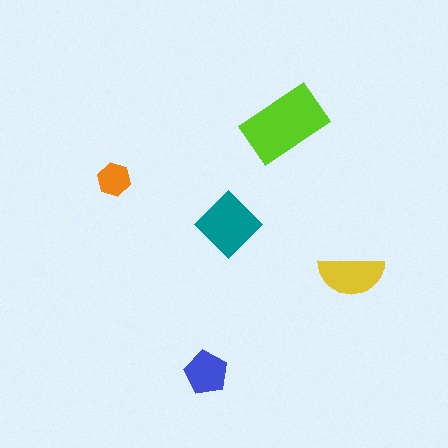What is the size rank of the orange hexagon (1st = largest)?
5th.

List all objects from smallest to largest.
The orange hexagon, the blue pentagon, the yellow semicircle, the teal diamond, the lime rectangle.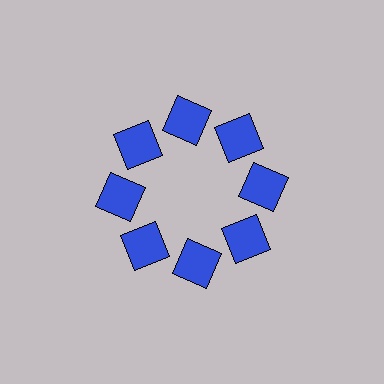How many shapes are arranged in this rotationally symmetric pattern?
There are 8 shapes, arranged in 8 groups of 1.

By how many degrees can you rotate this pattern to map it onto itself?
The pattern maps onto itself every 45 degrees of rotation.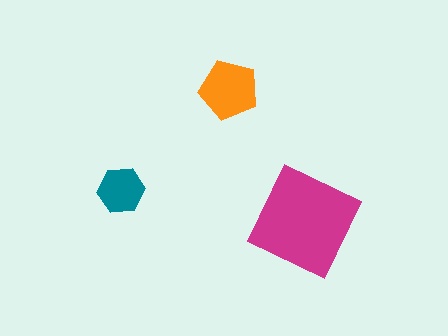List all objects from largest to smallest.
The magenta square, the orange pentagon, the teal hexagon.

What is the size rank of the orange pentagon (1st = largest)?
2nd.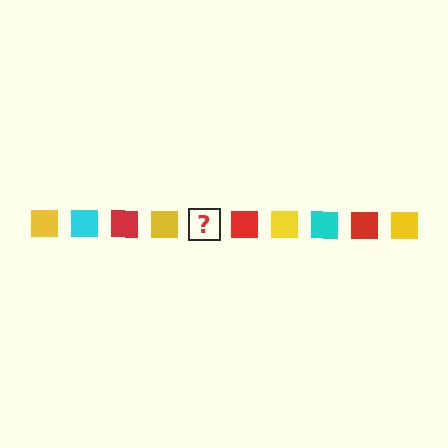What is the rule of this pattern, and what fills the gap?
The rule is that the pattern cycles through yellow, cyan, red squares. The gap should be filled with a cyan square.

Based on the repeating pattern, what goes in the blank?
The blank should be a cyan square.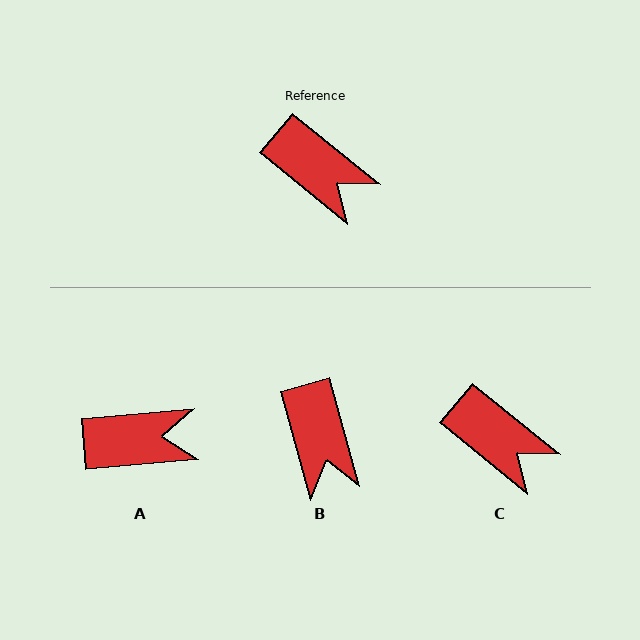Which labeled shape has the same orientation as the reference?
C.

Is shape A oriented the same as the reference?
No, it is off by about 44 degrees.